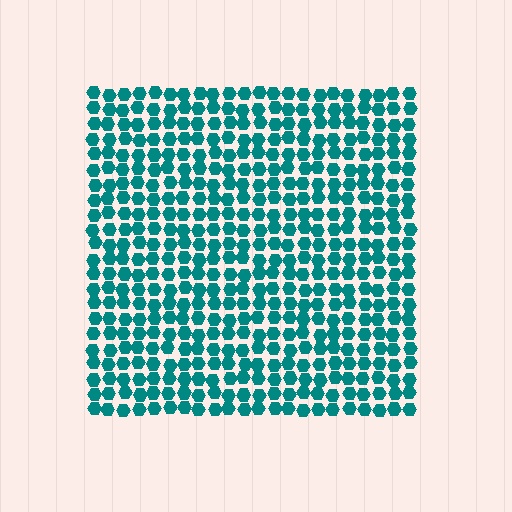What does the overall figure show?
The overall figure shows a square.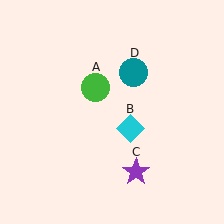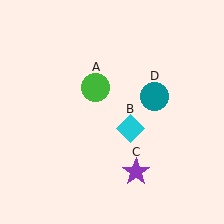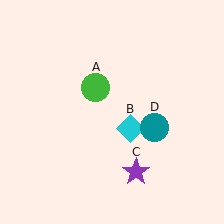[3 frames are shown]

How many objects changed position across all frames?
1 object changed position: teal circle (object D).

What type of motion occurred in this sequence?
The teal circle (object D) rotated clockwise around the center of the scene.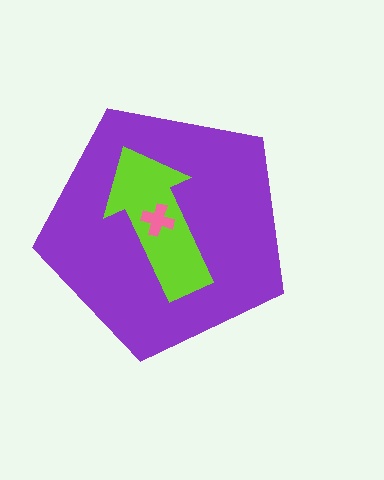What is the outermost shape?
The purple pentagon.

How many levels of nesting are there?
3.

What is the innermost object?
The pink cross.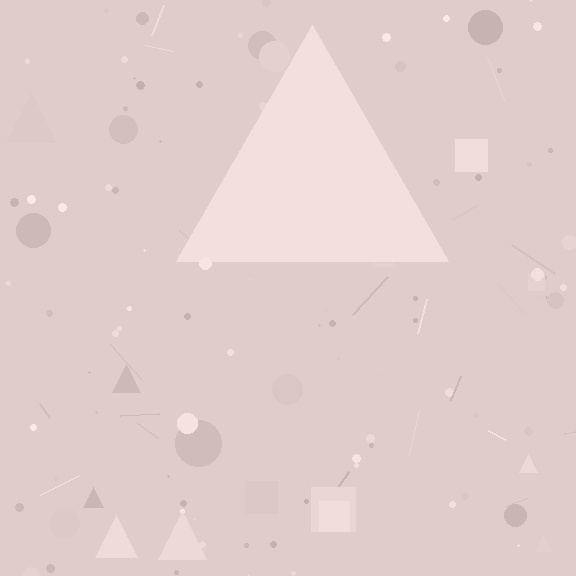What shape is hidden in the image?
A triangle is hidden in the image.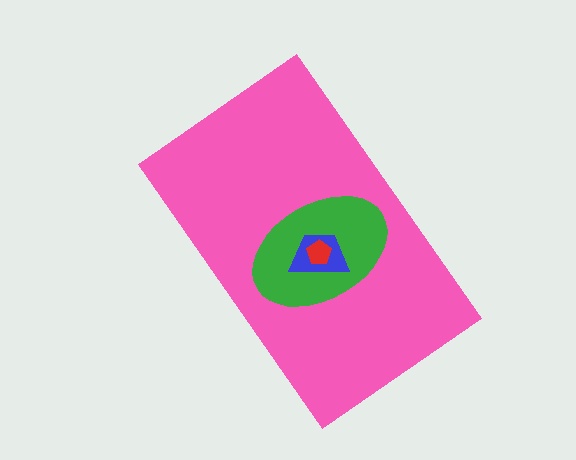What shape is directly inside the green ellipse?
The blue trapezoid.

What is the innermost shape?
The red pentagon.